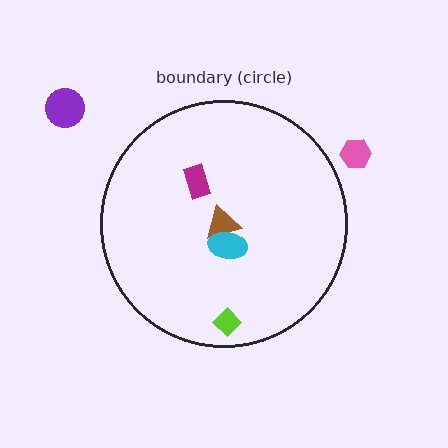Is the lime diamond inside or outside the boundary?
Inside.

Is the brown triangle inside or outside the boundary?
Inside.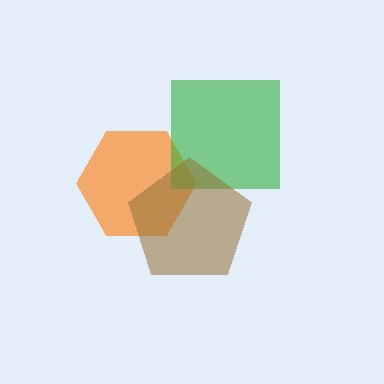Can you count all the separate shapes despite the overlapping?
Yes, there are 3 separate shapes.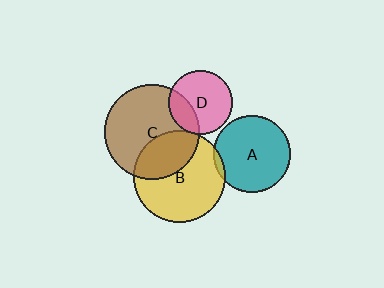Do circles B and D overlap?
Yes.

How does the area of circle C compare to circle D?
Approximately 2.2 times.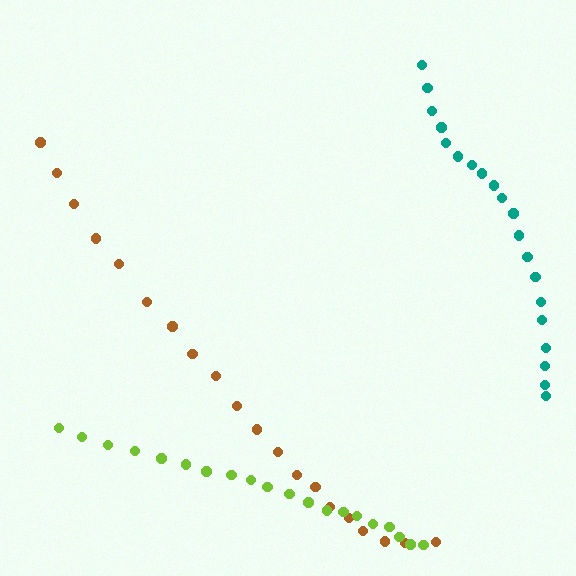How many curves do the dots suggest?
There are 3 distinct paths.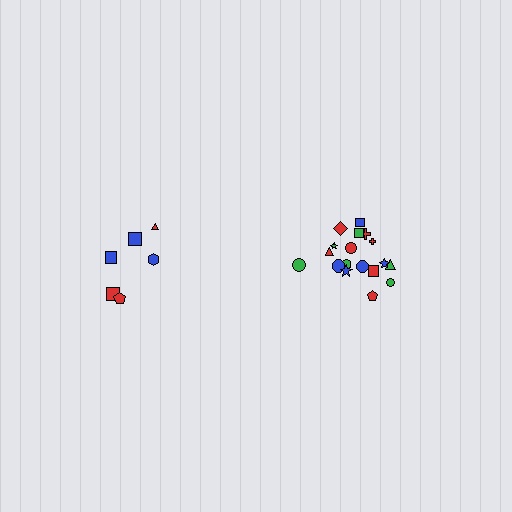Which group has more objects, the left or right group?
The right group.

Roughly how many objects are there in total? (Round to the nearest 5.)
Roughly 25 objects in total.